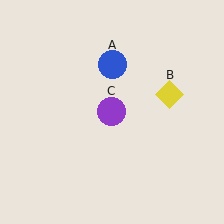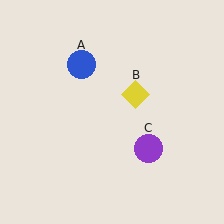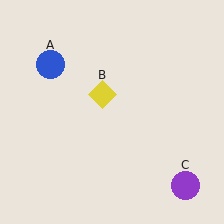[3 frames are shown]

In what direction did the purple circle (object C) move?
The purple circle (object C) moved down and to the right.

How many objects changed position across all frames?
3 objects changed position: blue circle (object A), yellow diamond (object B), purple circle (object C).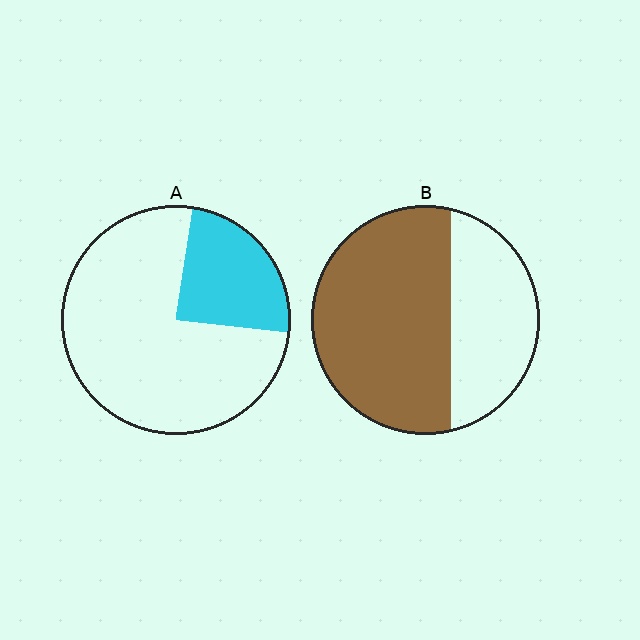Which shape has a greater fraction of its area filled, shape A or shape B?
Shape B.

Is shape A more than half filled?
No.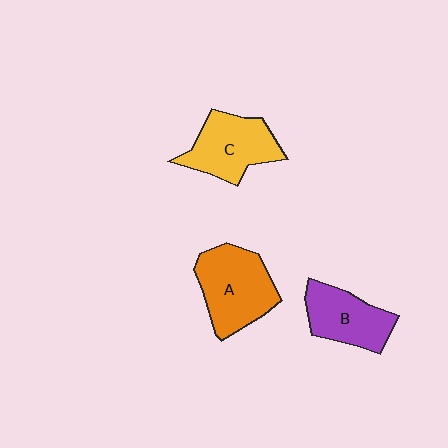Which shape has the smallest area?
Shape B (purple).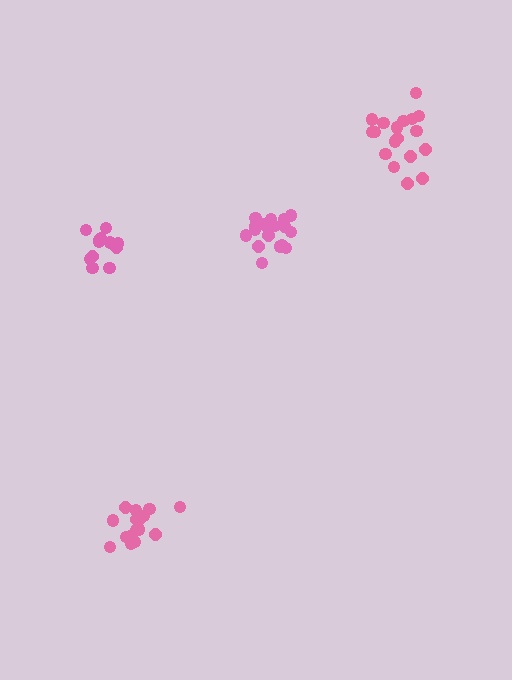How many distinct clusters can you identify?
There are 4 distinct clusters.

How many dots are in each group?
Group 1: 16 dots, Group 2: 18 dots, Group 3: 13 dots, Group 4: 18 dots (65 total).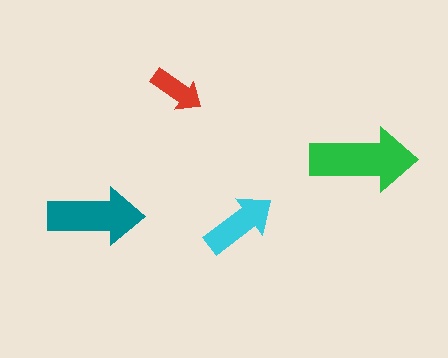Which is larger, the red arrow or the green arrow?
The green one.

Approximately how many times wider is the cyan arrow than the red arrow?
About 1.5 times wider.